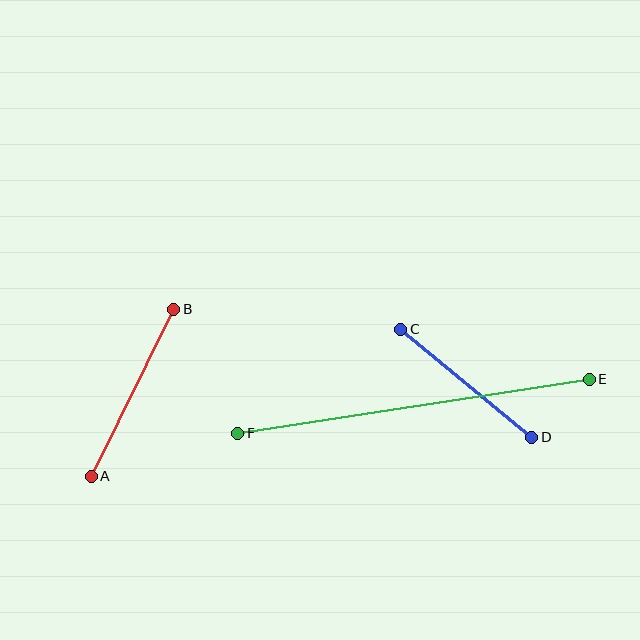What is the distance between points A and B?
The distance is approximately 186 pixels.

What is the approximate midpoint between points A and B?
The midpoint is at approximately (132, 393) pixels.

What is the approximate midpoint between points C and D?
The midpoint is at approximately (466, 383) pixels.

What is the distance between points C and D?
The distance is approximately 170 pixels.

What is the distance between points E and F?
The distance is approximately 355 pixels.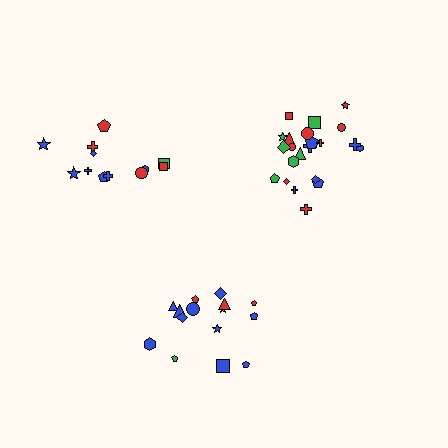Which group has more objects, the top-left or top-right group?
The top-right group.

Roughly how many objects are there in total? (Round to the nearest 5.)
Roughly 50 objects in total.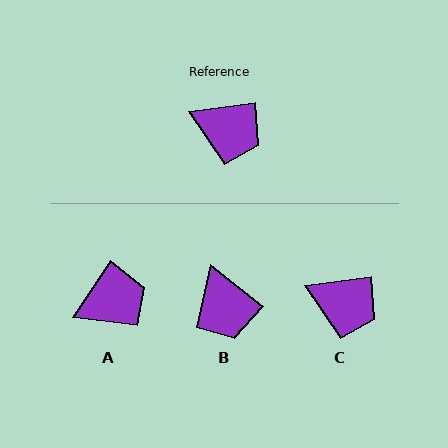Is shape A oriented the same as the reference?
No, it is off by about 49 degrees.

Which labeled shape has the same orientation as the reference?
C.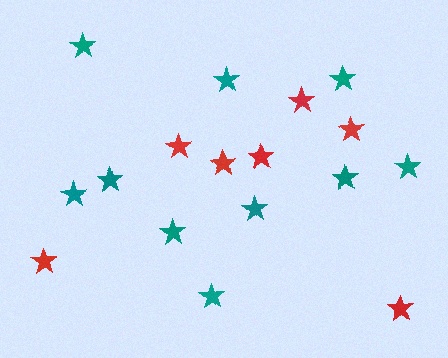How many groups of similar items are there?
There are 2 groups: one group of teal stars (10) and one group of red stars (7).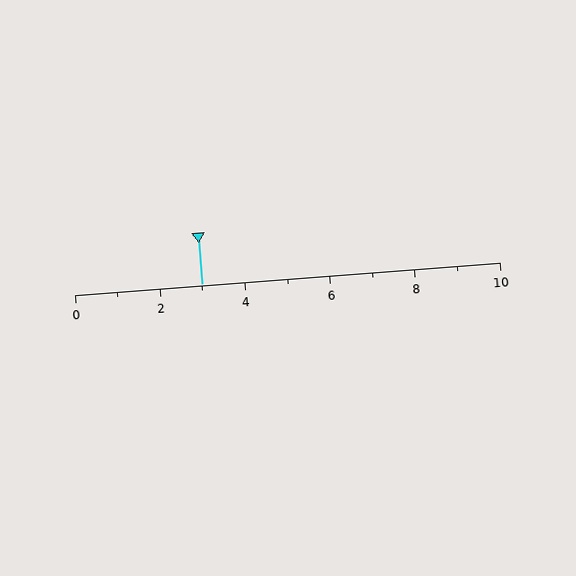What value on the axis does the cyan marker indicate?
The marker indicates approximately 3.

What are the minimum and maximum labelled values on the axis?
The axis runs from 0 to 10.